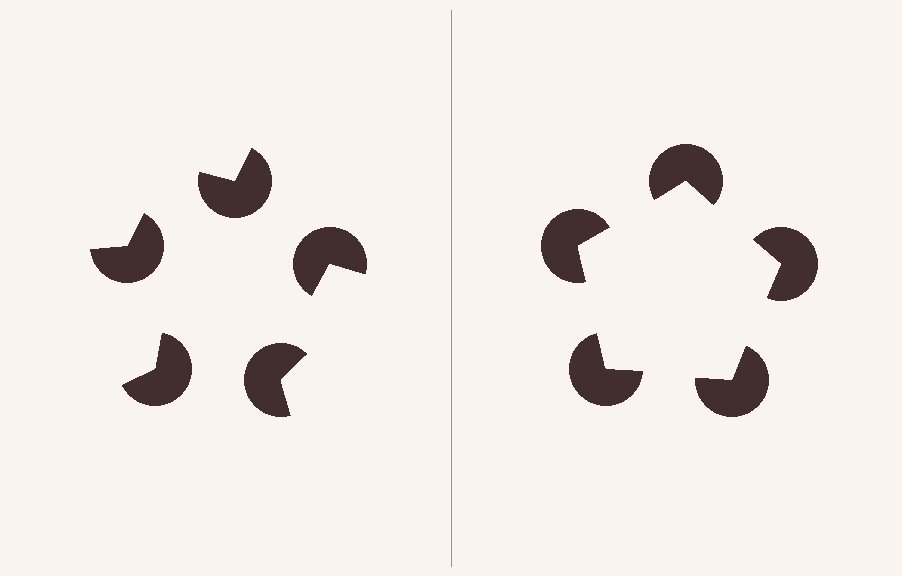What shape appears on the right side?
An illusory pentagon.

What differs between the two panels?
The pac-man discs are positioned identically on both sides; only the wedge orientations differ. On the right they align to a pentagon; on the left they are misaligned.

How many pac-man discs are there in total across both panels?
10 — 5 on each side.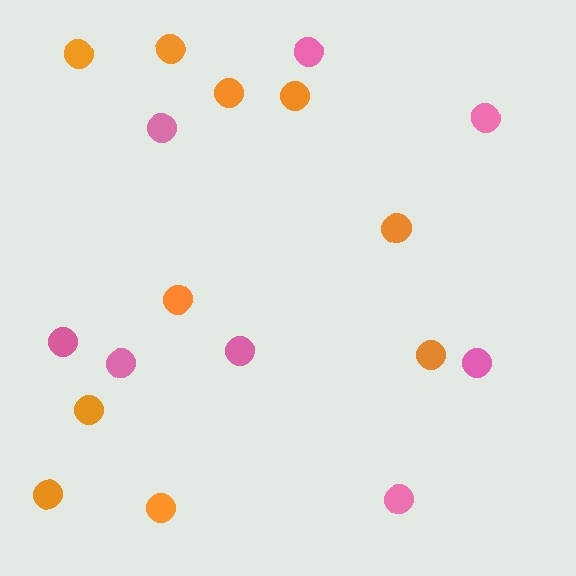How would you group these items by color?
There are 2 groups: one group of pink circles (8) and one group of orange circles (10).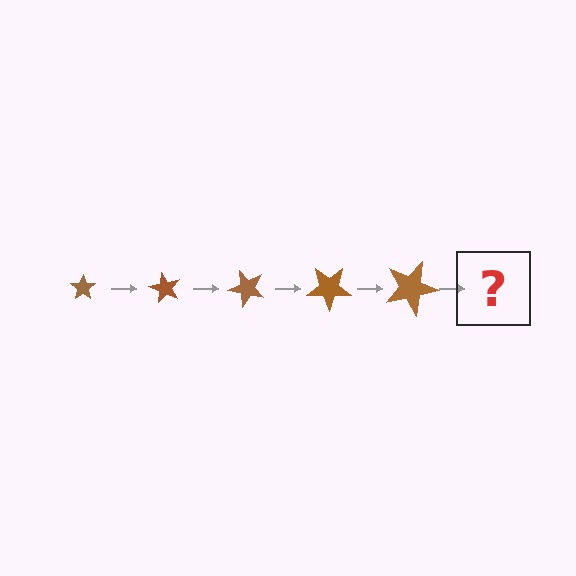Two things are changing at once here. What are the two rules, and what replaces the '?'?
The two rules are that the star grows larger each step and it rotates 60 degrees each step. The '?' should be a star, larger than the previous one and rotated 300 degrees from the start.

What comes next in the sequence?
The next element should be a star, larger than the previous one and rotated 300 degrees from the start.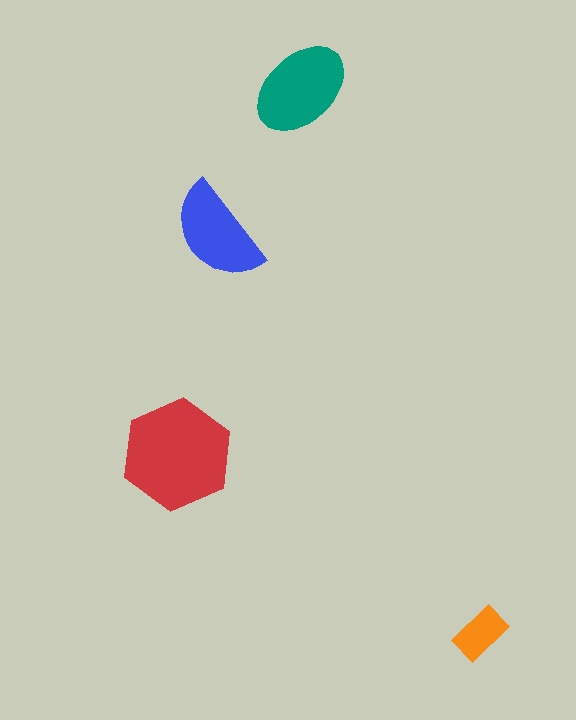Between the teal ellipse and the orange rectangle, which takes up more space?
The teal ellipse.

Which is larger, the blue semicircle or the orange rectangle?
The blue semicircle.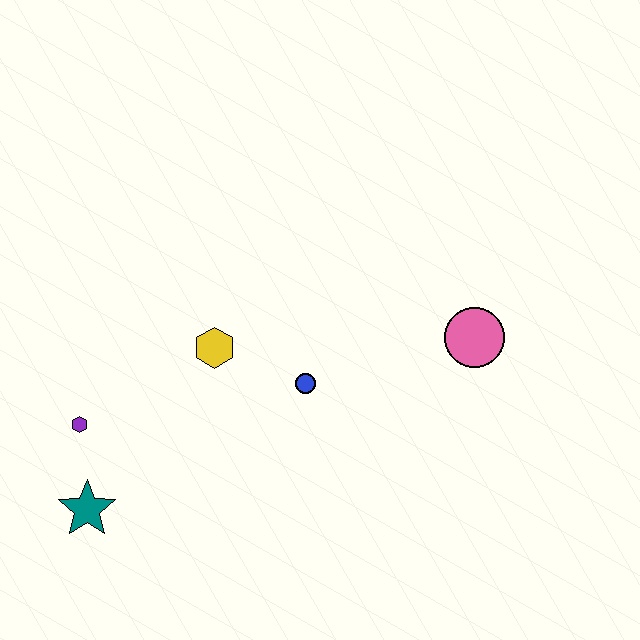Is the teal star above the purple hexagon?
No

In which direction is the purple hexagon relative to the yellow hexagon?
The purple hexagon is to the left of the yellow hexagon.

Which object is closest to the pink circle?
The blue circle is closest to the pink circle.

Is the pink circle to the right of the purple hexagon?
Yes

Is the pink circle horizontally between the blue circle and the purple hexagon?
No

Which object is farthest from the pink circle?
The teal star is farthest from the pink circle.